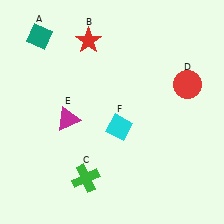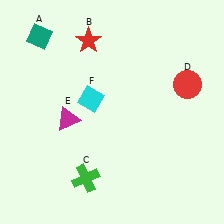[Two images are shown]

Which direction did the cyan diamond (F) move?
The cyan diamond (F) moved up.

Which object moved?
The cyan diamond (F) moved up.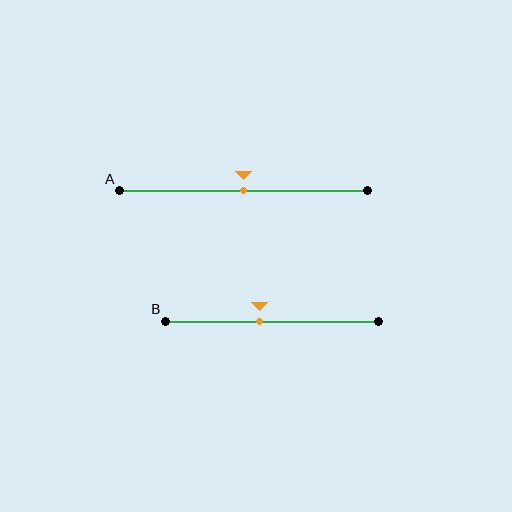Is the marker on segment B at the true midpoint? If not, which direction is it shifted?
No, the marker on segment B is shifted to the left by about 6% of the segment length.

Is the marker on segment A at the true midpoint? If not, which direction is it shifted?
Yes, the marker on segment A is at the true midpoint.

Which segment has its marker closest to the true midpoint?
Segment A has its marker closest to the true midpoint.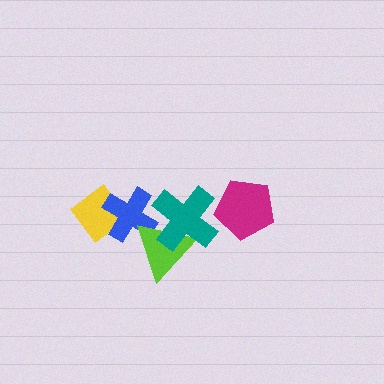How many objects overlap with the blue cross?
3 objects overlap with the blue cross.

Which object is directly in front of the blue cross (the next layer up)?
The lime triangle is directly in front of the blue cross.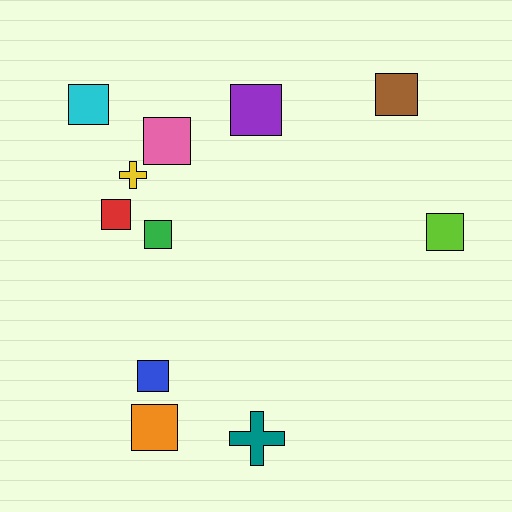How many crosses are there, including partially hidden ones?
There are 2 crosses.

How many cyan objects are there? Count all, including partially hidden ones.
There is 1 cyan object.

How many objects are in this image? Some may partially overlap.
There are 11 objects.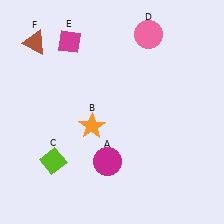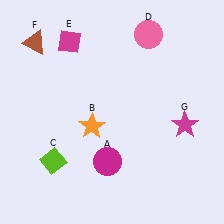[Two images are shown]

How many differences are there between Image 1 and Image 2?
There is 1 difference between the two images.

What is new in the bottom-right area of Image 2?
A magenta star (G) was added in the bottom-right area of Image 2.